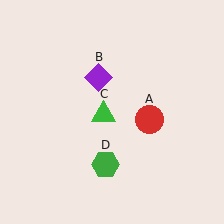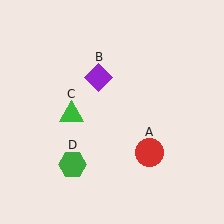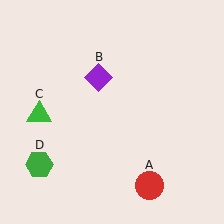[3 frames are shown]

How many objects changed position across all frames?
3 objects changed position: red circle (object A), green triangle (object C), green hexagon (object D).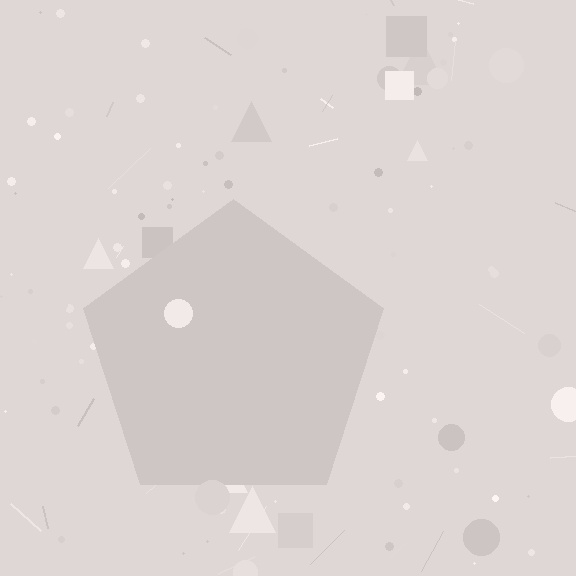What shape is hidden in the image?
A pentagon is hidden in the image.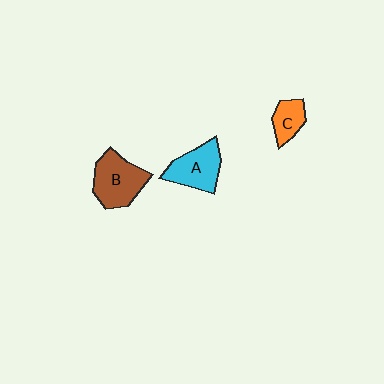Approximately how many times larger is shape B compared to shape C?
Approximately 1.9 times.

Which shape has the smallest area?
Shape C (orange).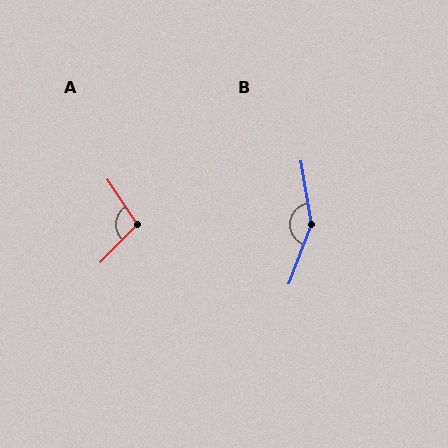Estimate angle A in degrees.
Approximately 101 degrees.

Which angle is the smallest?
A, at approximately 101 degrees.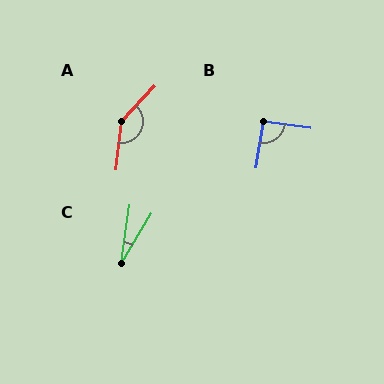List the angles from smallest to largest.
C (23°), B (91°), A (143°).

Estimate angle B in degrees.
Approximately 91 degrees.